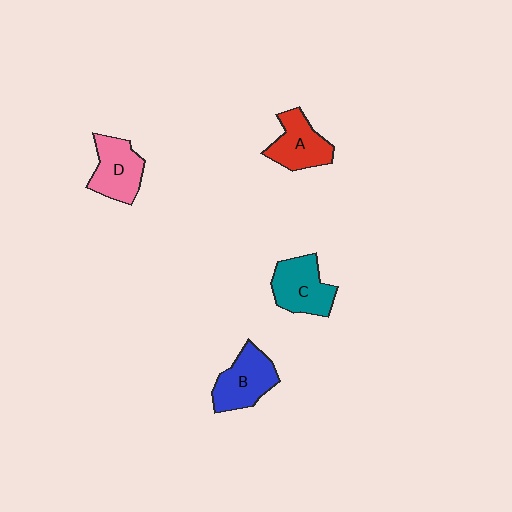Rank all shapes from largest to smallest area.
From largest to smallest: C (teal), B (blue), D (pink), A (red).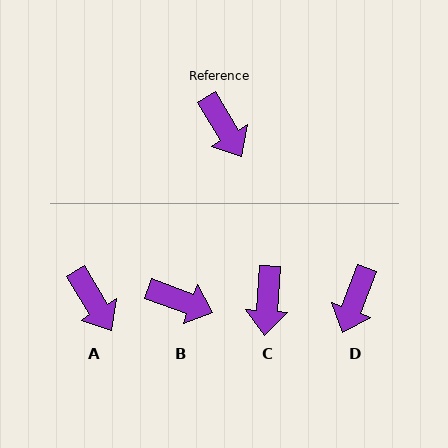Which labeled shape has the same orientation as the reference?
A.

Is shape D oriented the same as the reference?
No, it is off by about 52 degrees.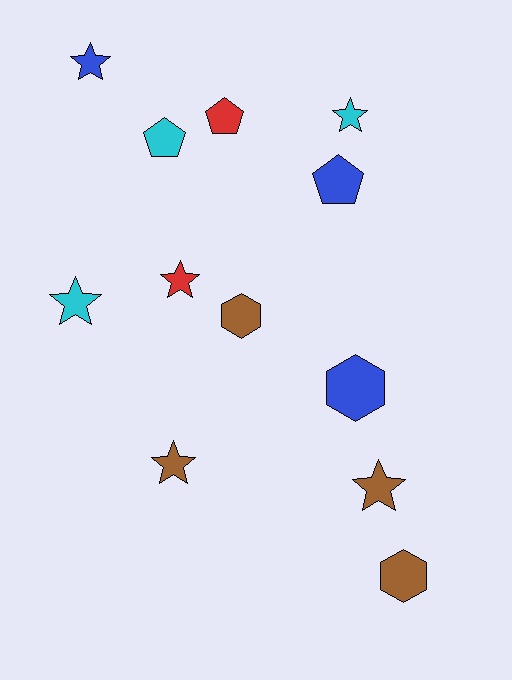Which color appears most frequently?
Brown, with 4 objects.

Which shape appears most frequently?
Star, with 6 objects.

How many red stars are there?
There is 1 red star.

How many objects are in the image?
There are 12 objects.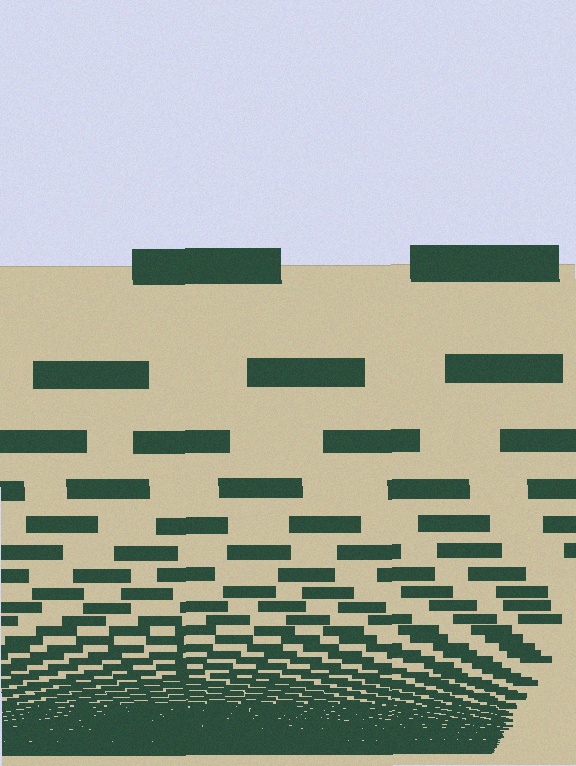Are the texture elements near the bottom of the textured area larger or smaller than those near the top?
Smaller. The gradient is inverted — elements near the bottom are smaller and denser.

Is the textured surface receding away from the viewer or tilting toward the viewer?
The surface appears to tilt toward the viewer. Texture elements get larger and sparser toward the top.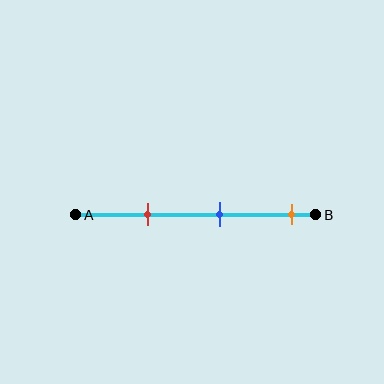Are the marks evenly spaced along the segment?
Yes, the marks are approximately evenly spaced.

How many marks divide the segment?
There are 3 marks dividing the segment.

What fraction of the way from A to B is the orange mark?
The orange mark is approximately 90% (0.9) of the way from A to B.